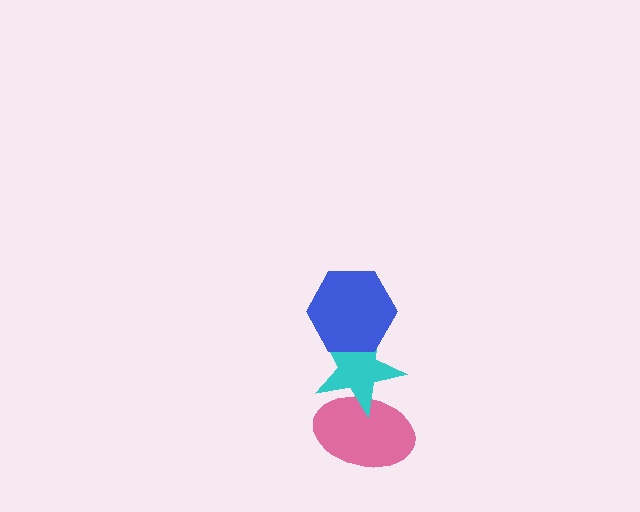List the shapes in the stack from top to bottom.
From top to bottom: the blue hexagon, the cyan star, the pink ellipse.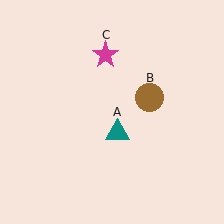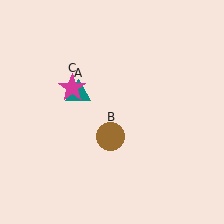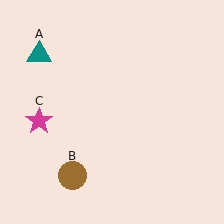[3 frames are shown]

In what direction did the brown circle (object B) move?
The brown circle (object B) moved down and to the left.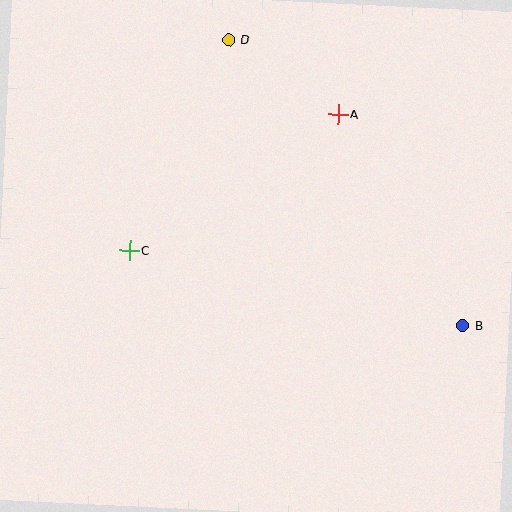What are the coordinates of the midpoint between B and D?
The midpoint between B and D is at (346, 183).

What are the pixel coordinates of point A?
Point A is at (338, 114).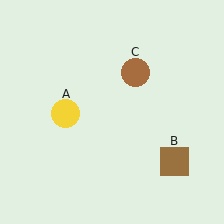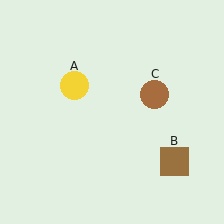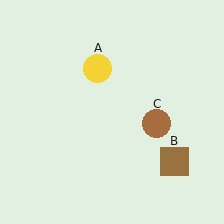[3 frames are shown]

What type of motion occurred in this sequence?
The yellow circle (object A), brown circle (object C) rotated clockwise around the center of the scene.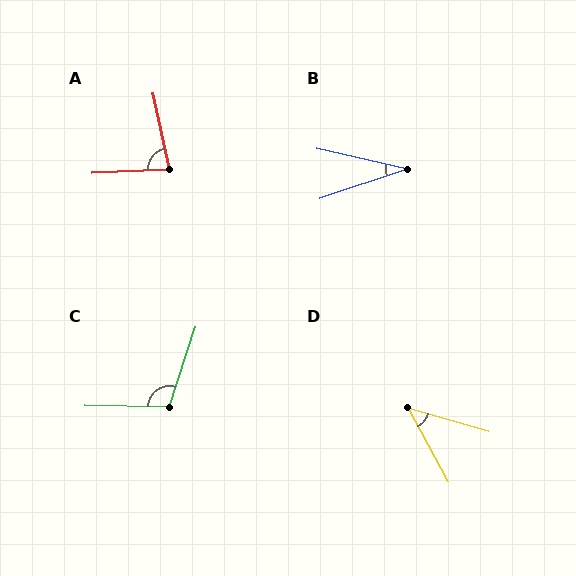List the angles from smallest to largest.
B (31°), D (46°), A (80°), C (107°).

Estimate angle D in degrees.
Approximately 46 degrees.